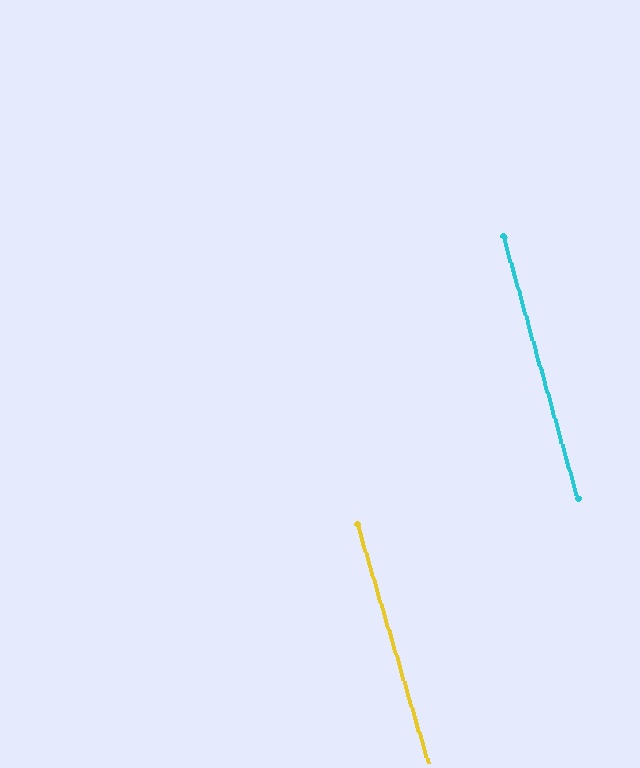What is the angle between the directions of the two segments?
Approximately 1 degree.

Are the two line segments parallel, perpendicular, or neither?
Parallel — their directions differ by only 0.6°.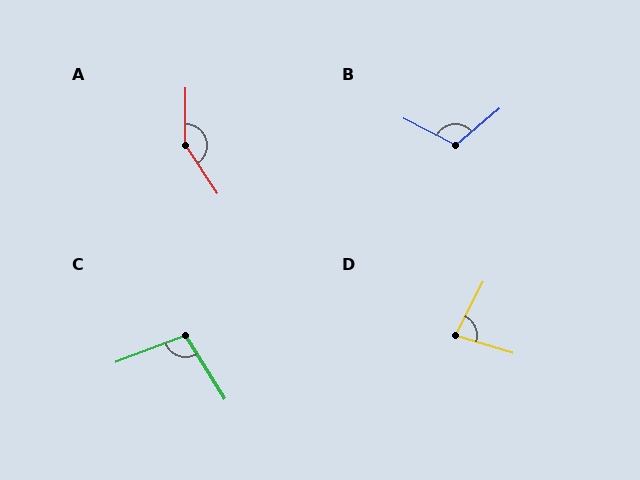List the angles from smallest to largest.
D (80°), C (101°), B (113°), A (146°).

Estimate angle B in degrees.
Approximately 113 degrees.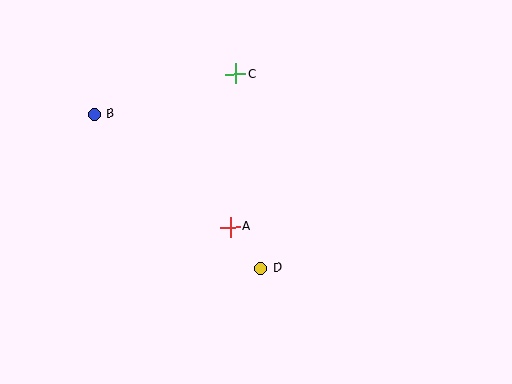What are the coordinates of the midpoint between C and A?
The midpoint between C and A is at (233, 150).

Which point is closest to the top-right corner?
Point C is closest to the top-right corner.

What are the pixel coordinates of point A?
Point A is at (230, 227).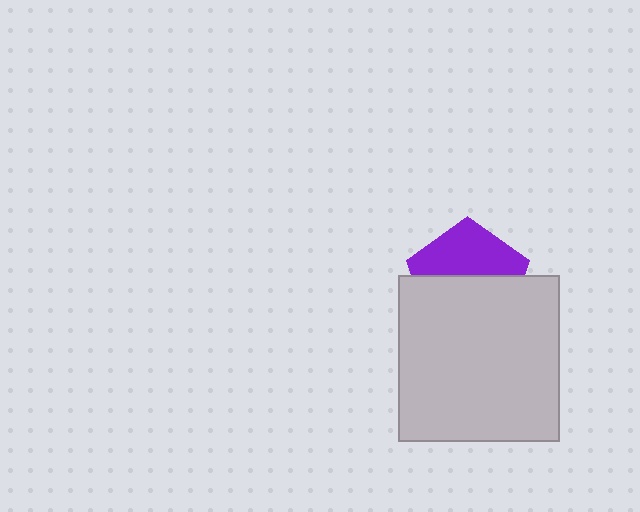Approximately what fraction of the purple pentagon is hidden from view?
Roughly 55% of the purple pentagon is hidden behind the light gray rectangle.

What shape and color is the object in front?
The object in front is a light gray rectangle.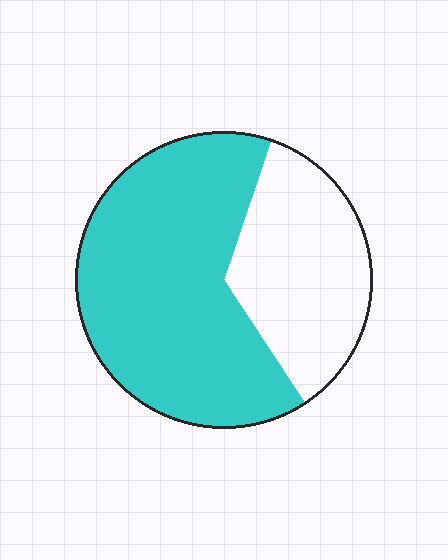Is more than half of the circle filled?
Yes.